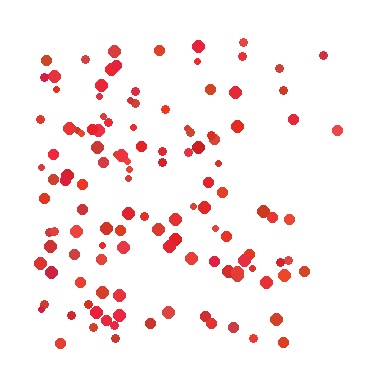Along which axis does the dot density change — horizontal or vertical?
Horizontal.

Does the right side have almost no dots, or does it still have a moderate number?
Still a moderate number, just noticeably fewer than the left.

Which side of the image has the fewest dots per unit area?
The right.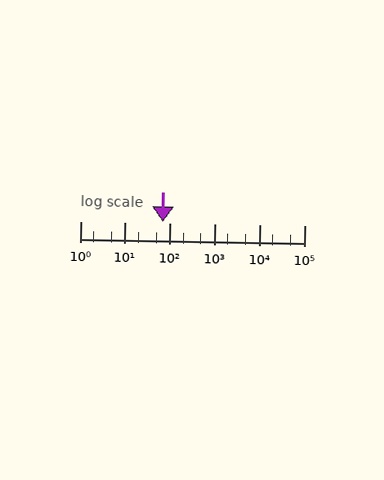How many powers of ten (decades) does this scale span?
The scale spans 5 decades, from 1 to 100000.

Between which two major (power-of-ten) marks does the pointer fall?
The pointer is between 10 and 100.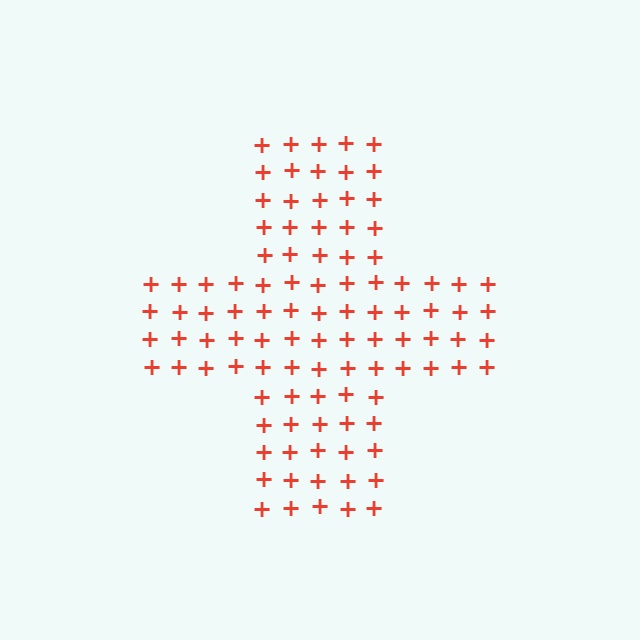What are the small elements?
The small elements are plus signs.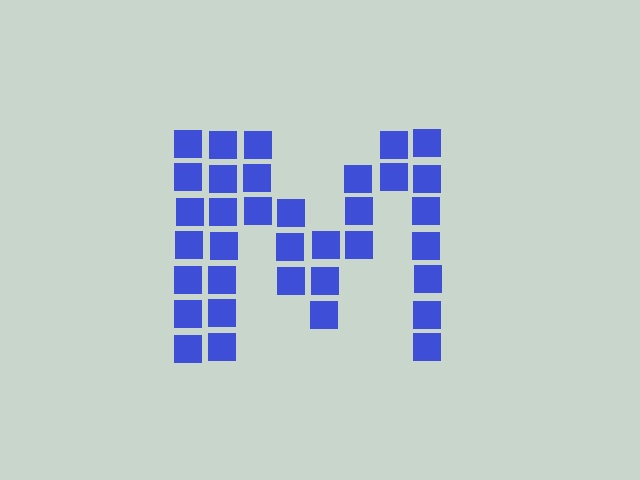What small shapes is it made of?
It is made of small squares.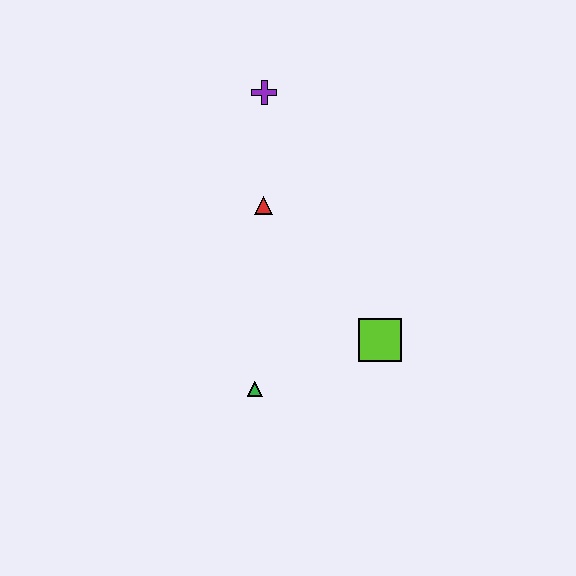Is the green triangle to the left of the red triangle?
Yes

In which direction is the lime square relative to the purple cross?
The lime square is below the purple cross.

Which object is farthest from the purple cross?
The green triangle is farthest from the purple cross.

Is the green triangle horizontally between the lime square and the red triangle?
No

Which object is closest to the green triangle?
The lime square is closest to the green triangle.